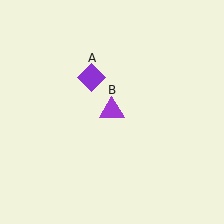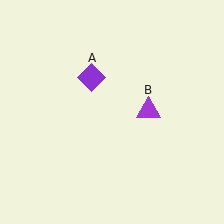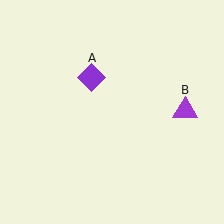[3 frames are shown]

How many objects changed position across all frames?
1 object changed position: purple triangle (object B).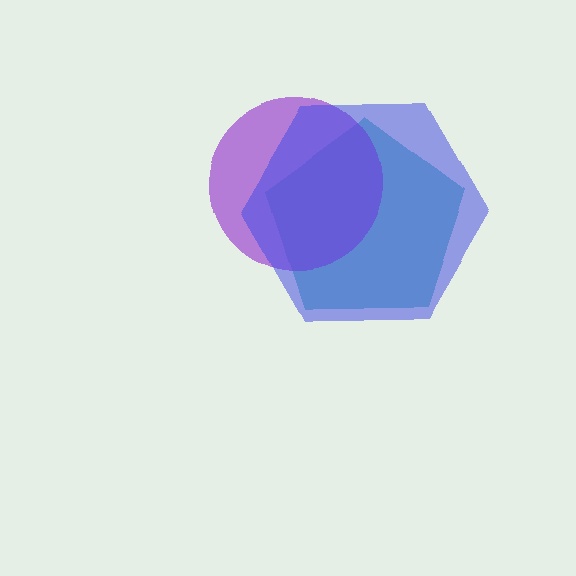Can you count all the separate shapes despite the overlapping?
Yes, there are 3 separate shapes.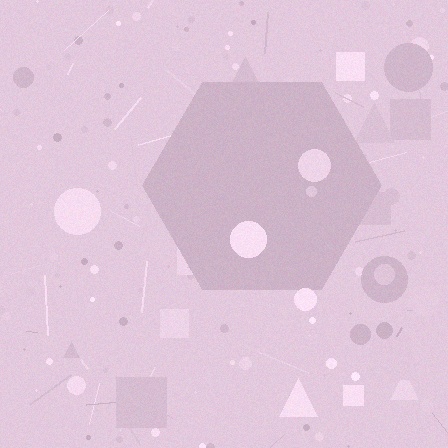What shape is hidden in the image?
A hexagon is hidden in the image.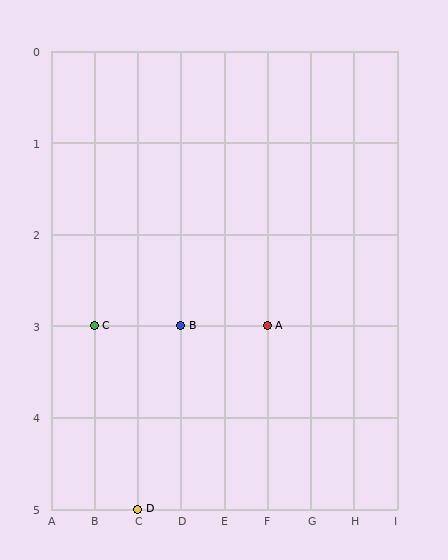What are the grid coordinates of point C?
Point C is at grid coordinates (B, 3).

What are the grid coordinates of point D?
Point D is at grid coordinates (C, 5).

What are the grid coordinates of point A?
Point A is at grid coordinates (F, 3).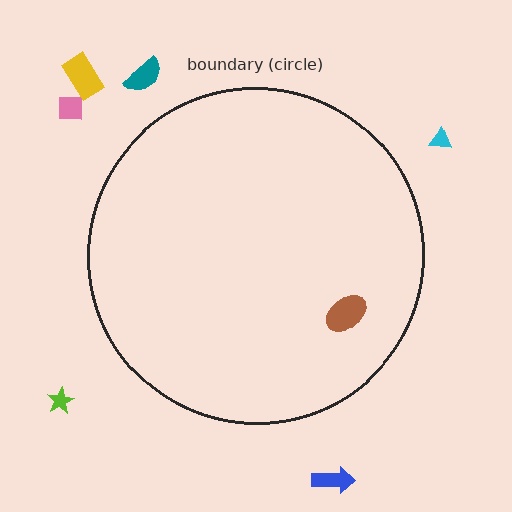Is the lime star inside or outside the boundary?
Outside.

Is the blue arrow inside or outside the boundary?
Outside.